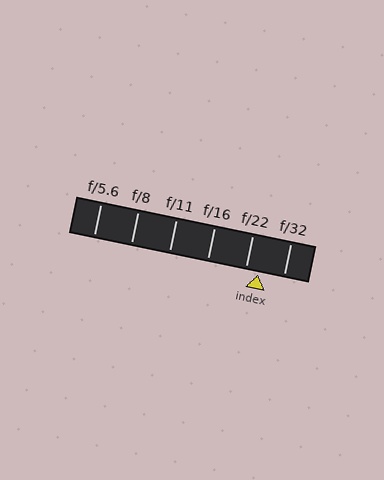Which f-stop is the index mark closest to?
The index mark is closest to f/22.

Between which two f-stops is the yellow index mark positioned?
The index mark is between f/22 and f/32.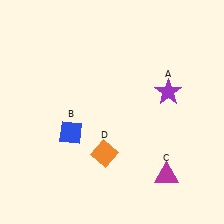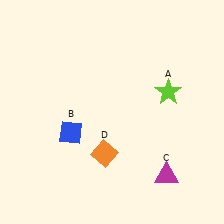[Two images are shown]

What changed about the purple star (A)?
In Image 1, A is purple. In Image 2, it changed to lime.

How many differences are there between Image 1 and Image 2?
There is 1 difference between the two images.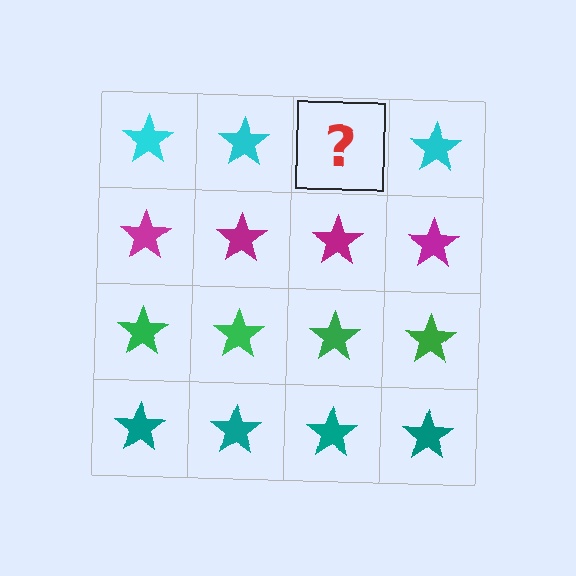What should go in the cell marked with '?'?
The missing cell should contain a cyan star.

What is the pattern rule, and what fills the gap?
The rule is that each row has a consistent color. The gap should be filled with a cyan star.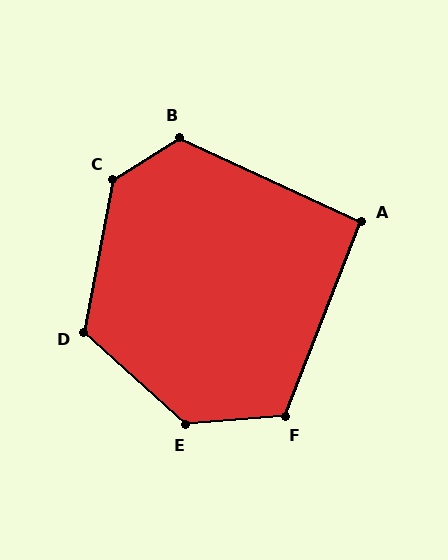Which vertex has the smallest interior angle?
A, at approximately 93 degrees.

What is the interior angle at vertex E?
Approximately 133 degrees (obtuse).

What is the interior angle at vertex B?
Approximately 123 degrees (obtuse).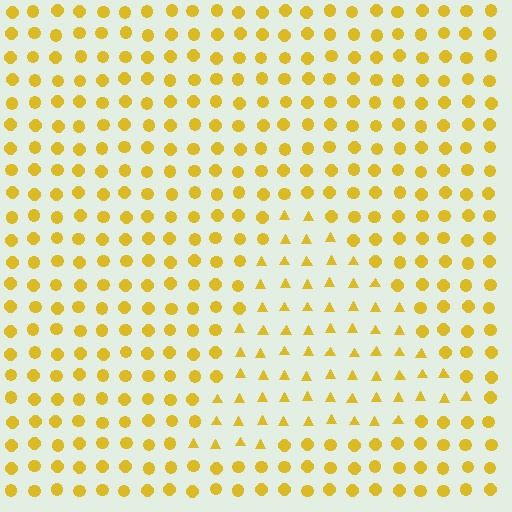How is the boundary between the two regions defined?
The boundary is defined by a change in element shape: triangles inside vs. circles outside. All elements share the same color and spacing.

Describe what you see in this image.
The image is filled with small yellow elements arranged in a uniform grid. A triangle-shaped region contains triangles, while the surrounding area contains circles. The boundary is defined purely by the change in element shape.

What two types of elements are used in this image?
The image uses triangles inside the triangle region and circles outside it.